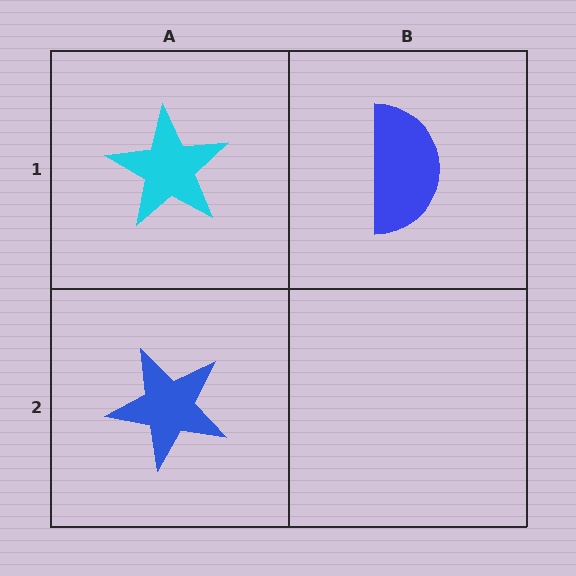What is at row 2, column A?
A blue star.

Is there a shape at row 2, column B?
No, that cell is empty.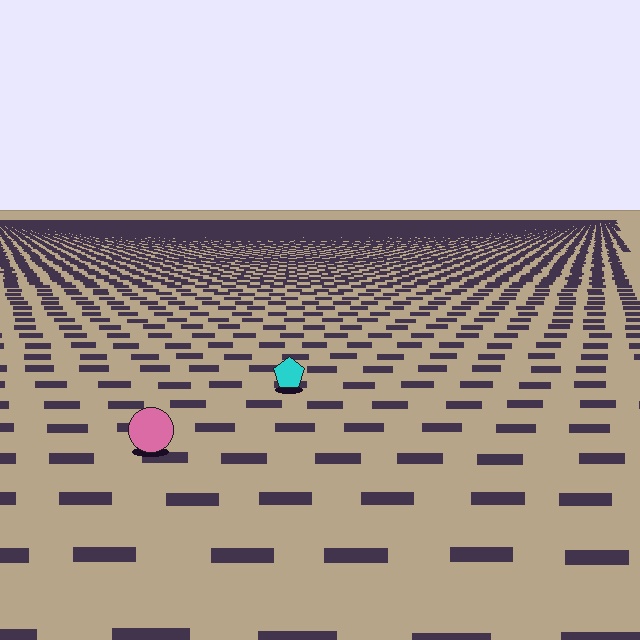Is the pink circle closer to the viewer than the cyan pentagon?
Yes. The pink circle is closer — you can tell from the texture gradient: the ground texture is coarser near it.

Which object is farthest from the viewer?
The cyan pentagon is farthest from the viewer. It appears smaller and the ground texture around it is denser.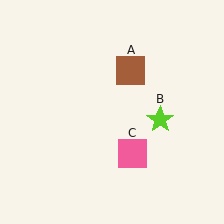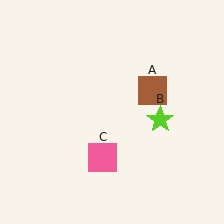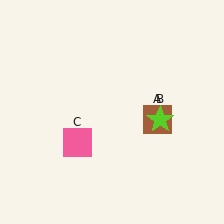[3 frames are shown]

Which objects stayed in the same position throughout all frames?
Lime star (object B) remained stationary.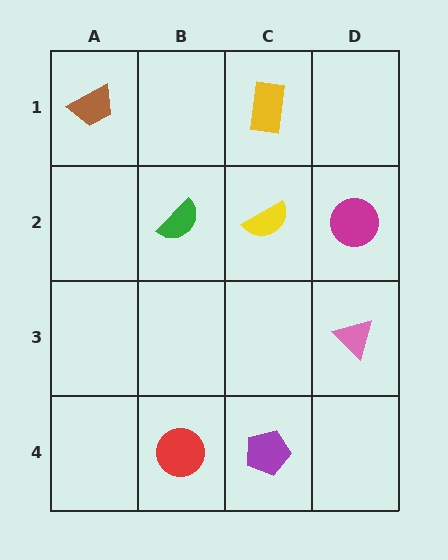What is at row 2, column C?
A yellow semicircle.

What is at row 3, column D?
A pink triangle.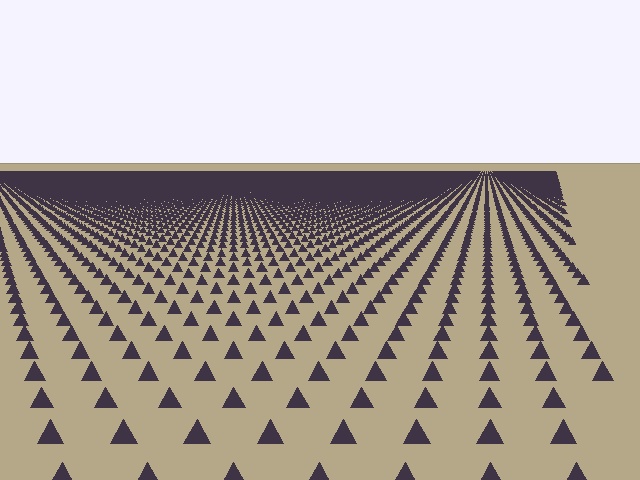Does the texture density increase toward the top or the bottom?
Density increases toward the top.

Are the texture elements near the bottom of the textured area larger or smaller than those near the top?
Larger. Near the bottom, elements are closer to the viewer and appear at a bigger on-screen size.